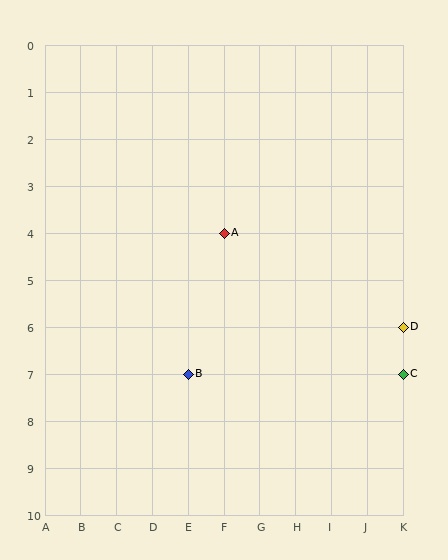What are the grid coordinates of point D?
Point D is at grid coordinates (K, 6).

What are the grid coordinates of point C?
Point C is at grid coordinates (K, 7).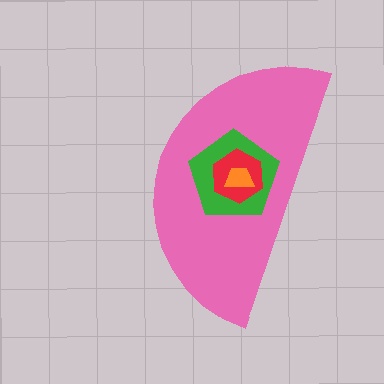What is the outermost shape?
The pink semicircle.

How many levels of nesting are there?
4.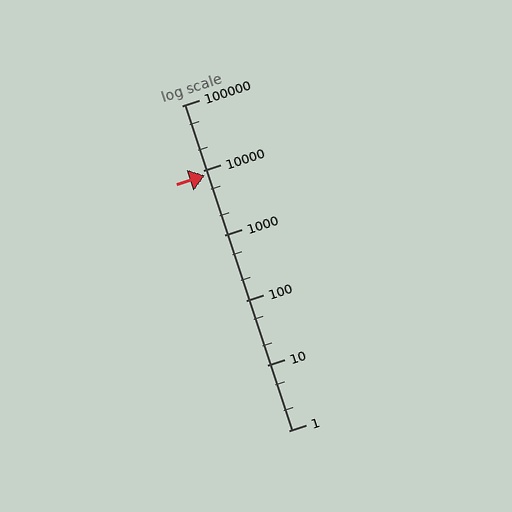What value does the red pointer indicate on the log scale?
The pointer indicates approximately 8400.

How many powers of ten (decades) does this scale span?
The scale spans 5 decades, from 1 to 100000.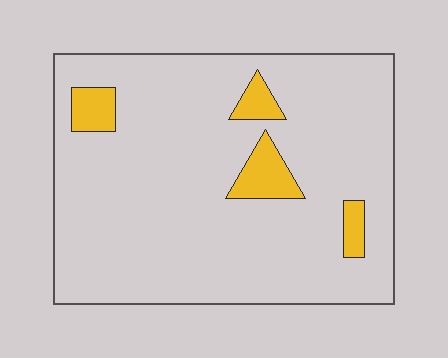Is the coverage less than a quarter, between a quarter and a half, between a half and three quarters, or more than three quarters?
Less than a quarter.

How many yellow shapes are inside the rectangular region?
4.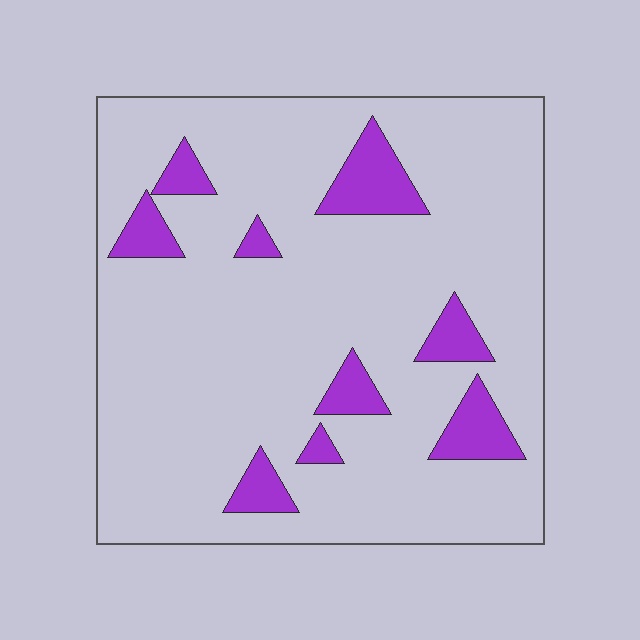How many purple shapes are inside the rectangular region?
9.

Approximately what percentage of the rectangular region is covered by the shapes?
Approximately 15%.